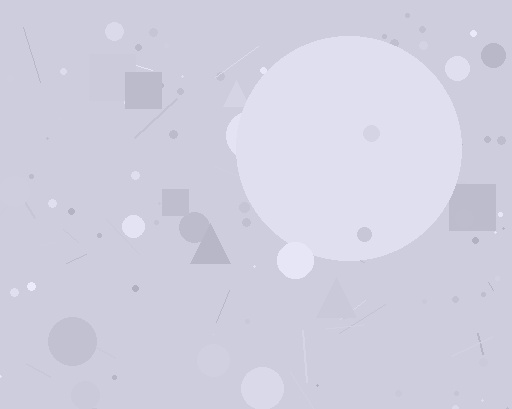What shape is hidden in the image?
A circle is hidden in the image.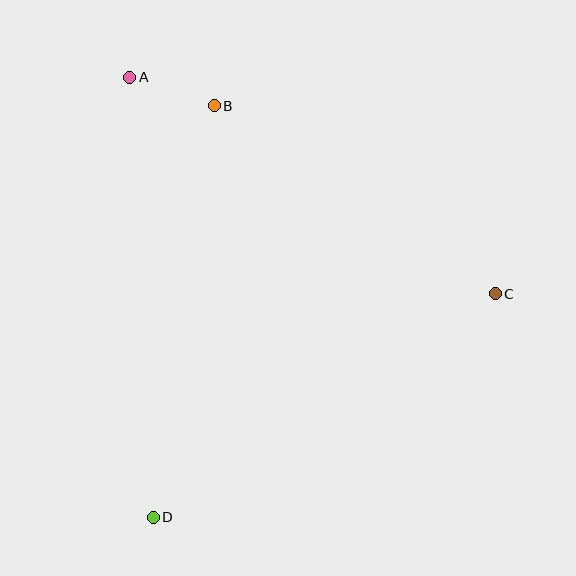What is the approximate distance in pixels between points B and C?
The distance between B and C is approximately 338 pixels.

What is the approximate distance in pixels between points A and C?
The distance between A and C is approximately 425 pixels.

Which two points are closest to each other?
Points A and B are closest to each other.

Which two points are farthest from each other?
Points A and D are farthest from each other.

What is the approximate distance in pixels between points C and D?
The distance between C and D is approximately 408 pixels.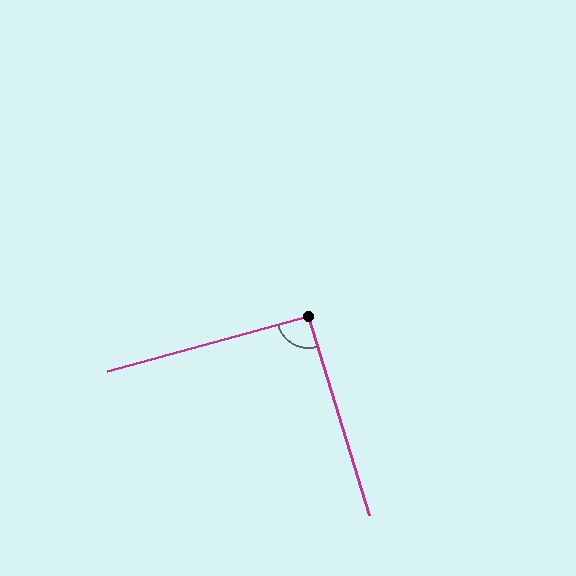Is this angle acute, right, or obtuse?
It is approximately a right angle.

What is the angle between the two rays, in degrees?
Approximately 92 degrees.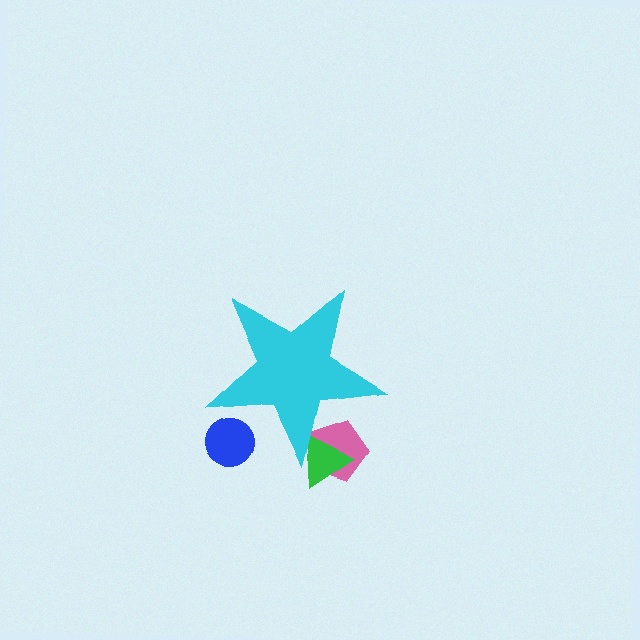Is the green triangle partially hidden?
Yes, the green triangle is partially hidden behind the cyan star.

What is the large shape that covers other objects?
A cyan star.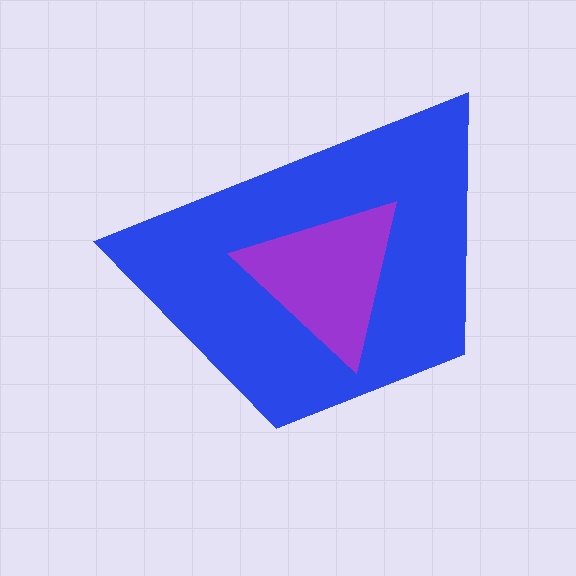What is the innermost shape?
The purple triangle.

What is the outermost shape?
The blue trapezoid.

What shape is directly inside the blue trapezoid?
The purple triangle.